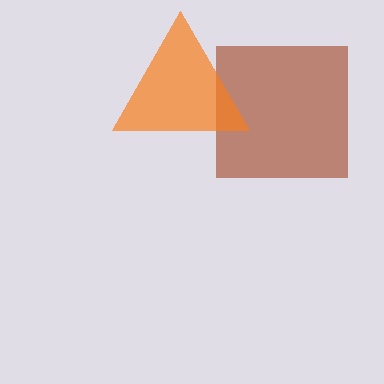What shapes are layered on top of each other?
The layered shapes are: a brown square, an orange triangle.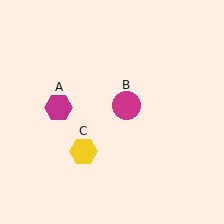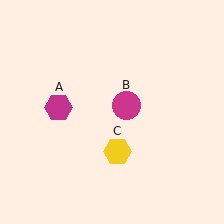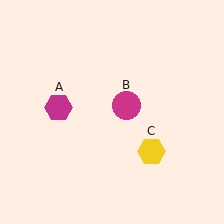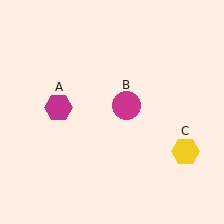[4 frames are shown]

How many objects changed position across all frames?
1 object changed position: yellow hexagon (object C).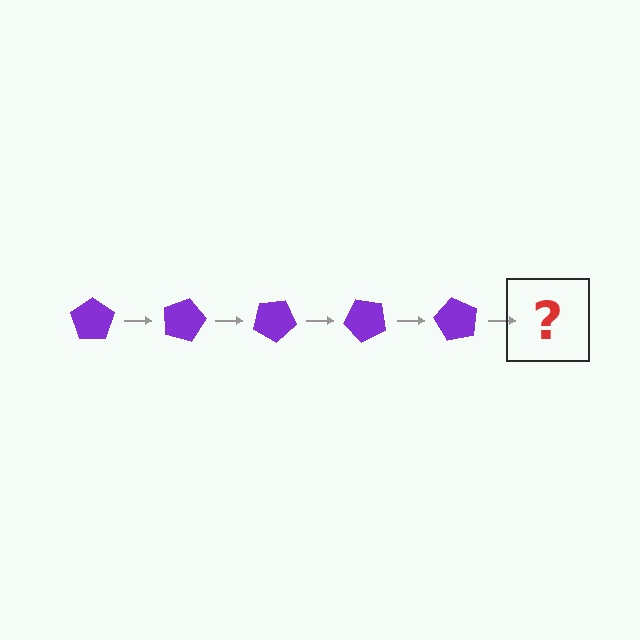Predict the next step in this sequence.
The next step is a purple pentagon rotated 75 degrees.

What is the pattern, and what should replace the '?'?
The pattern is that the pentagon rotates 15 degrees each step. The '?' should be a purple pentagon rotated 75 degrees.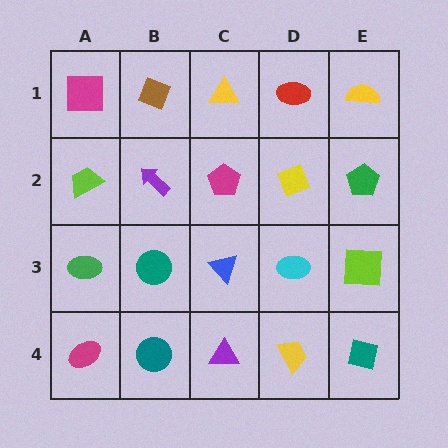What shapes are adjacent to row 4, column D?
A cyan ellipse (row 3, column D), a purple triangle (row 4, column C), a teal square (row 4, column E).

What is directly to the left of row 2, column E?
A yellow diamond.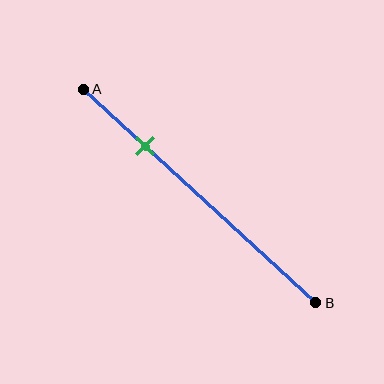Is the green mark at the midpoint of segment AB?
No, the mark is at about 25% from A, not at the 50% midpoint.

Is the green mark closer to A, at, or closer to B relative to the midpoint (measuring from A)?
The green mark is closer to point A than the midpoint of segment AB.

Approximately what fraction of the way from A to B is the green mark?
The green mark is approximately 25% of the way from A to B.